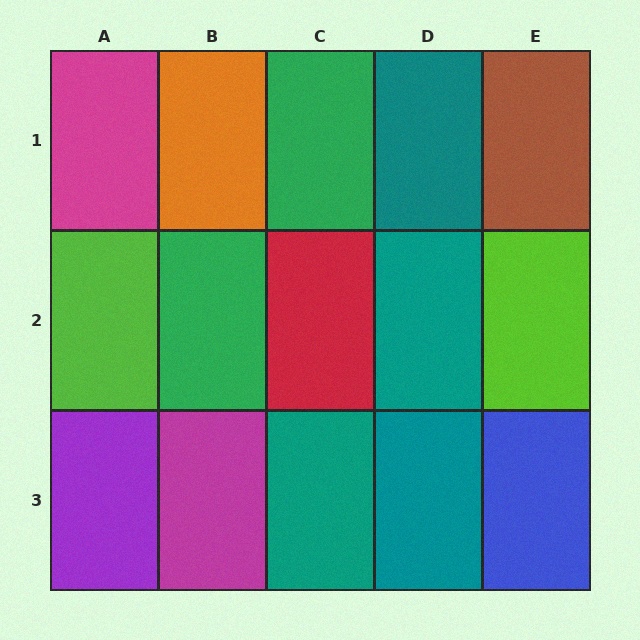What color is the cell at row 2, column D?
Teal.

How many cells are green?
2 cells are green.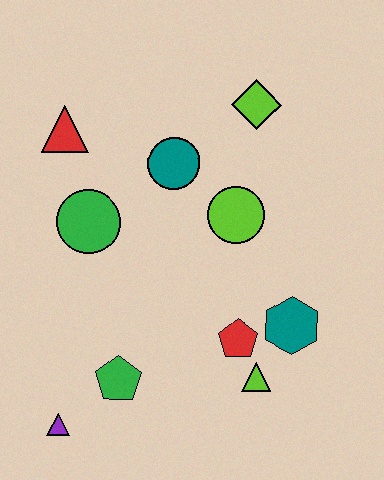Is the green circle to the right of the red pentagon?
No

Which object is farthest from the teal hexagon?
The red triangle is farthest from the teal hexagon.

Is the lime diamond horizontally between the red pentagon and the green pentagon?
No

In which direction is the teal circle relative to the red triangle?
The teal circle is to the right of the red triangle.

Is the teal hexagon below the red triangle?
Yes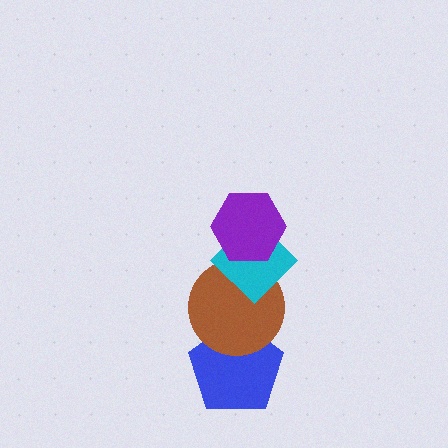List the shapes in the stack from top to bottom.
From top to bottom: the purple hexagon, the cyan diamond, the brown circle, the blue pentagon.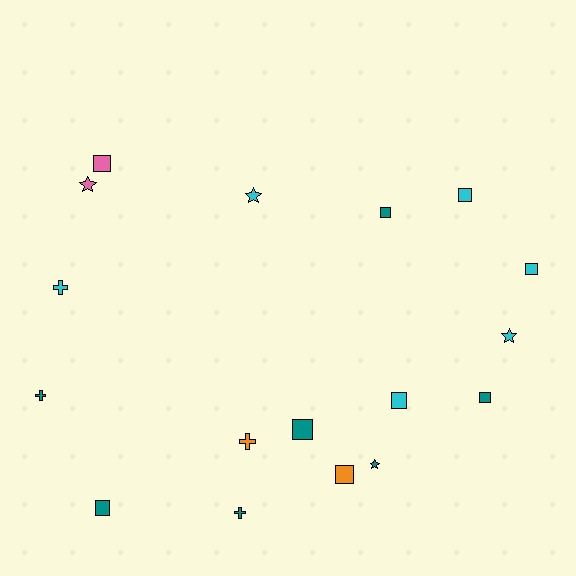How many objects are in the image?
There are 17 objects.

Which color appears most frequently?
Teal, with 7 objects.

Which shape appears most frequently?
Square, with 9 objects.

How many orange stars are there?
There are no orange stars.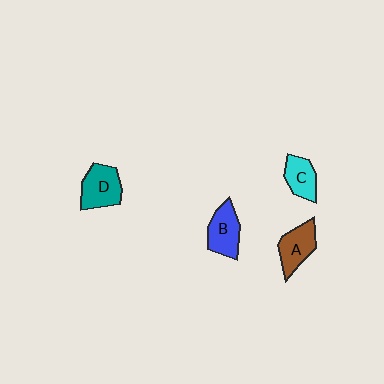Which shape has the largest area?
Shape D (teal).